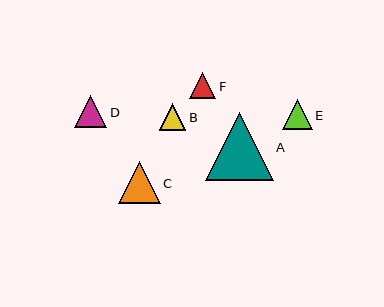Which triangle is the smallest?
Triangle F is the smallest with a size of approximately 26 pixels.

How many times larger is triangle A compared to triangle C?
Triangle A is approximately 1.6 times the size of triangle C.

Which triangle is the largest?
Triangle A is the largest with a size of approximately 68 pixels.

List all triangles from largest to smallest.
From largest to smallest: A, C, D, E, B, F.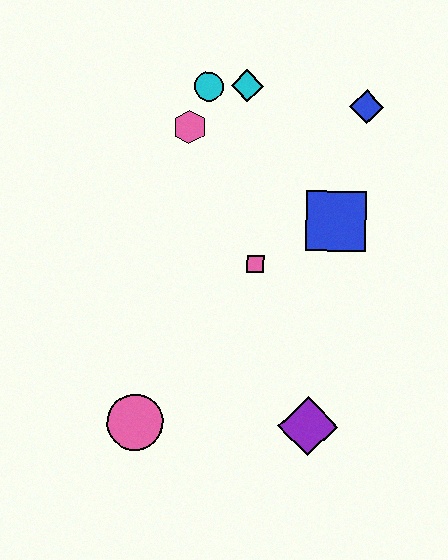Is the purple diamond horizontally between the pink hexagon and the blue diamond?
Yes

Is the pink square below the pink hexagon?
Yes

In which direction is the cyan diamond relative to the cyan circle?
The cyan diamond is to the right of the cyan circle.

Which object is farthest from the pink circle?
The blue diamond is farthest from the pink circle.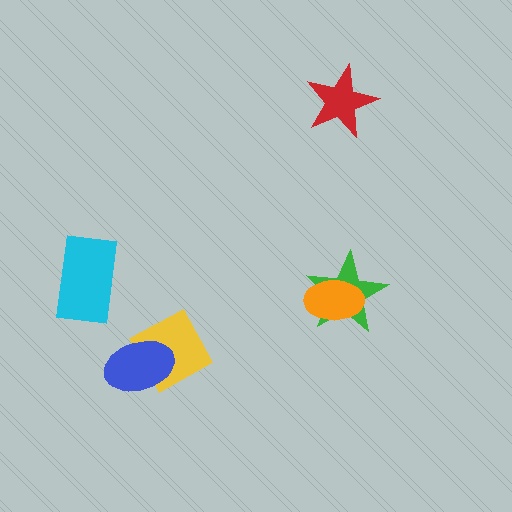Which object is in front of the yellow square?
The blue ellipse is in front of the yellow square.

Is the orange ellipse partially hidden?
No, no other shape covers it.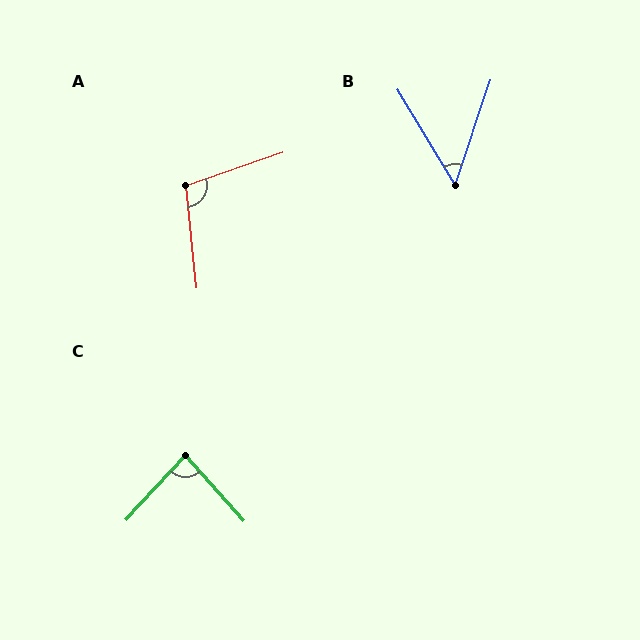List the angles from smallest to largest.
B (49°), C (84°), A (103°).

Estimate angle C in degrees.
Approximately 84 degrees.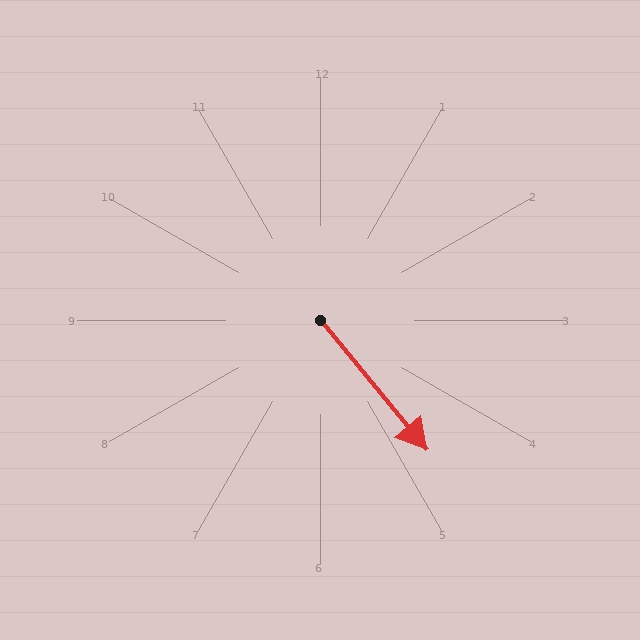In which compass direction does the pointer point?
Southeast.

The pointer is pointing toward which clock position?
Roughly 5 o'clock.